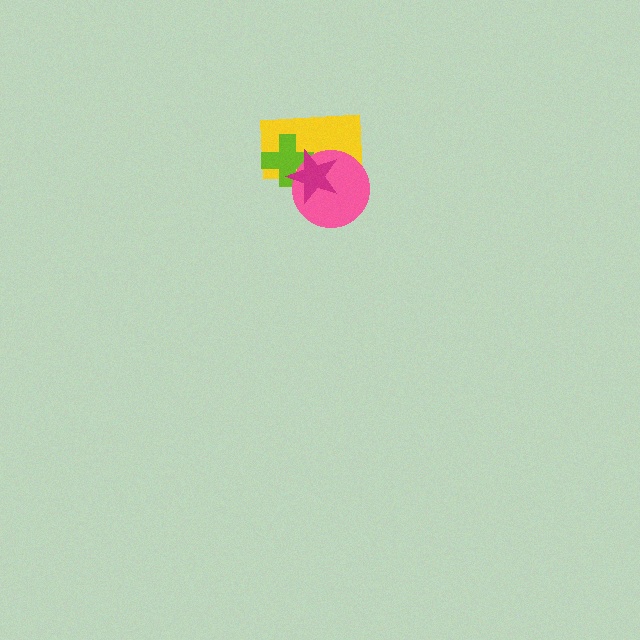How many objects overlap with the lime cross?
3 objects overlap with the lime cross.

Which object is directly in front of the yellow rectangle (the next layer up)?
The lime cross is directly in front of the yellow rectangle.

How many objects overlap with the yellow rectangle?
3 objects overlap with the yellow rectangle.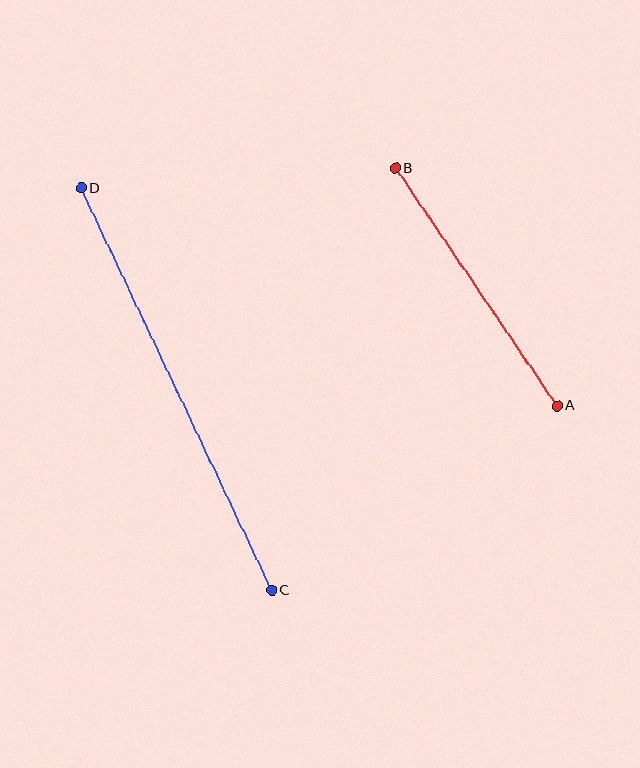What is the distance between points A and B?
The distance is approximately 287 pixels.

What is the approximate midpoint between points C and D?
The midpoint is at approximately (176, 389) pixels.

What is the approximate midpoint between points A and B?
The midpoint is at approximately (476, 287) pixels.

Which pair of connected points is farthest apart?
Points C and D are farthest apart.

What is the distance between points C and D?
The distance is approximately 445 pixels.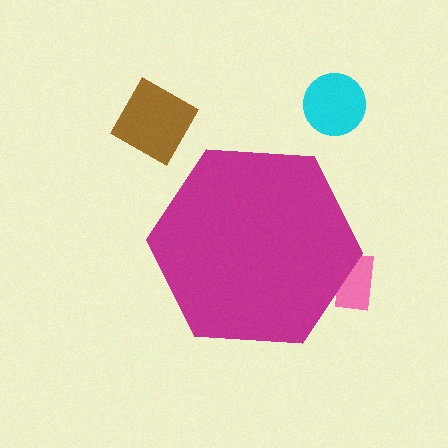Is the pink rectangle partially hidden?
Yes, the pink rectangle is partially hidden behind the magenta hexagon.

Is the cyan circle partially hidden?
No, the cyan circle is fully visible.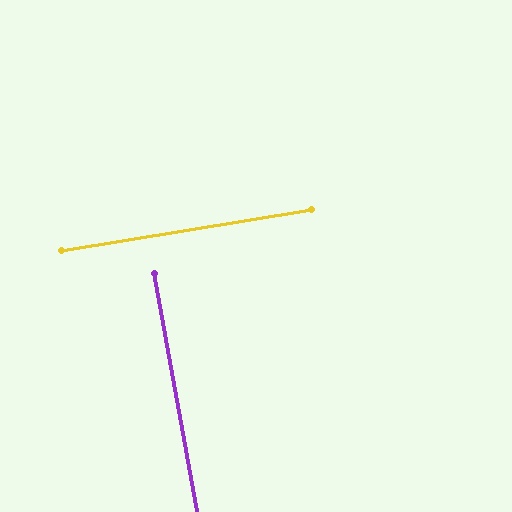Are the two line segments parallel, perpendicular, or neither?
Perpendicular — they meet at approximately 89°.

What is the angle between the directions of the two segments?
Approximately 89 degrees.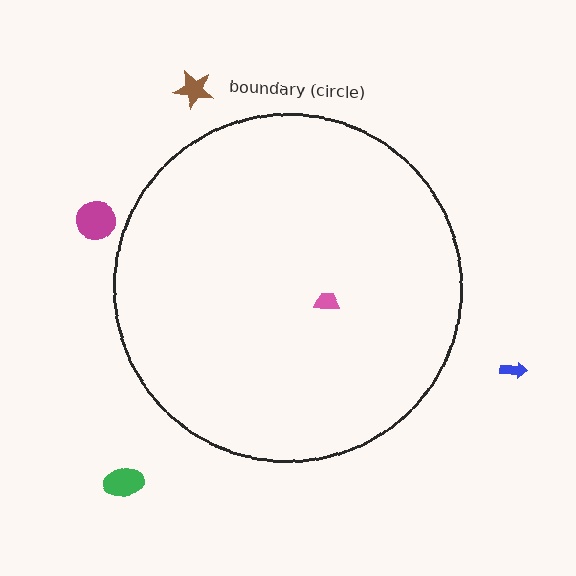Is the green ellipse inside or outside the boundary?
Outside.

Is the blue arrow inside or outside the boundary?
Outside.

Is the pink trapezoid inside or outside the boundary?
Inside.